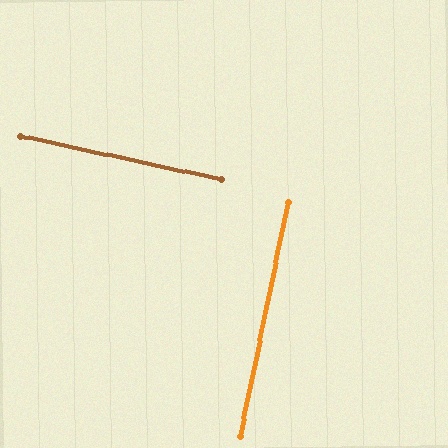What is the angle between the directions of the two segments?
Approximately 89 degrees.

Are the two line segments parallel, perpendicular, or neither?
Perpendicular — they meet at approximately 89°.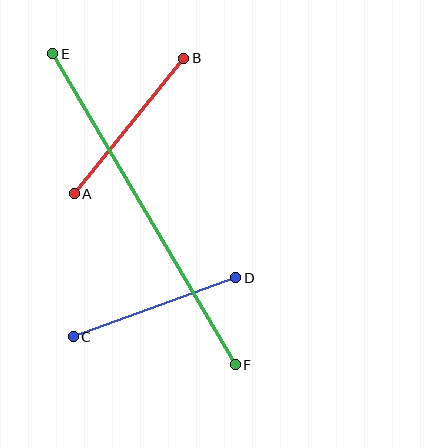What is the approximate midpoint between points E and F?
The midpoint is at approximately (144, 209) pixels.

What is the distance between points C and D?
The distance is approximately 173 pixels.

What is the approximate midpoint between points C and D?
The midpoint is at approximately (154, 307) pixels.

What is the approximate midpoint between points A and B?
The midpoint is at approximately (129, 126) pixels.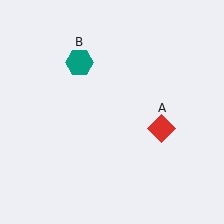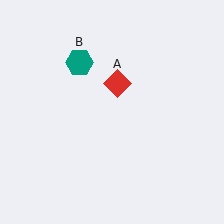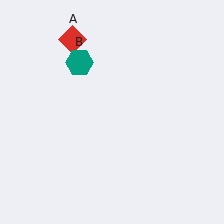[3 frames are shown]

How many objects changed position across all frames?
1 object changed position: red diamond (object A).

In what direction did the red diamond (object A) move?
The red diamond (object A) moved up and to the left.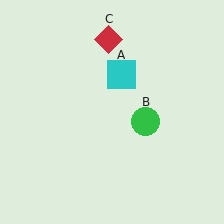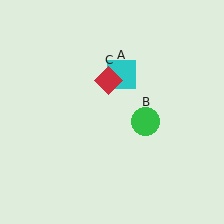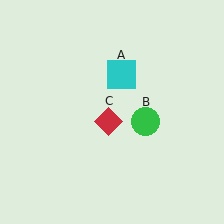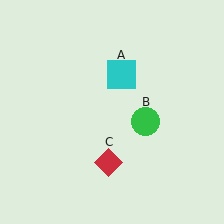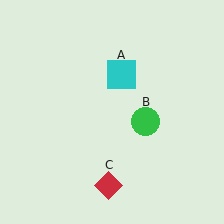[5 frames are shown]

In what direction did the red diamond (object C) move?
The red diamond (object C) moved down.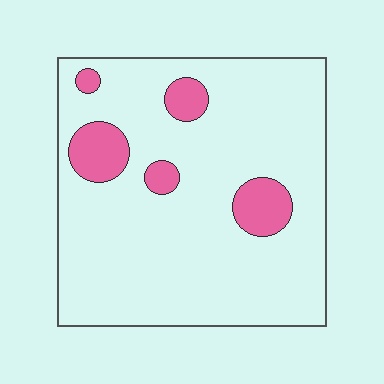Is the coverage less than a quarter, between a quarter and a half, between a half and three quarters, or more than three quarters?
Less than a quarter.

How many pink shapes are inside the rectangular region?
5.